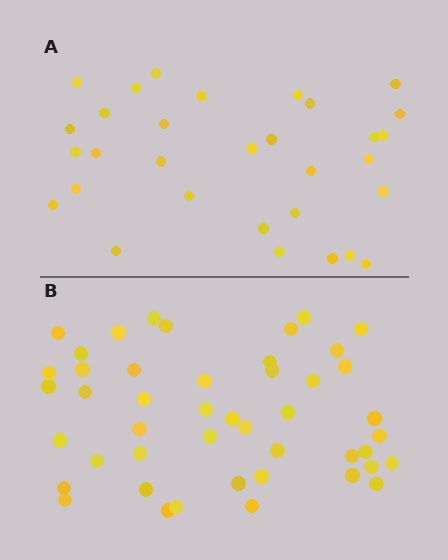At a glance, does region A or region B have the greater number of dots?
Region B (the bottom region) has more dots.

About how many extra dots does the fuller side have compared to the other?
Region B has approximately 15 more dots than region A.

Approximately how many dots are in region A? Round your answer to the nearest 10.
About 30 dots. (The exact count is 31, which rounds to 30.)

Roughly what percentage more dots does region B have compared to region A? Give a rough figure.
About 50% more.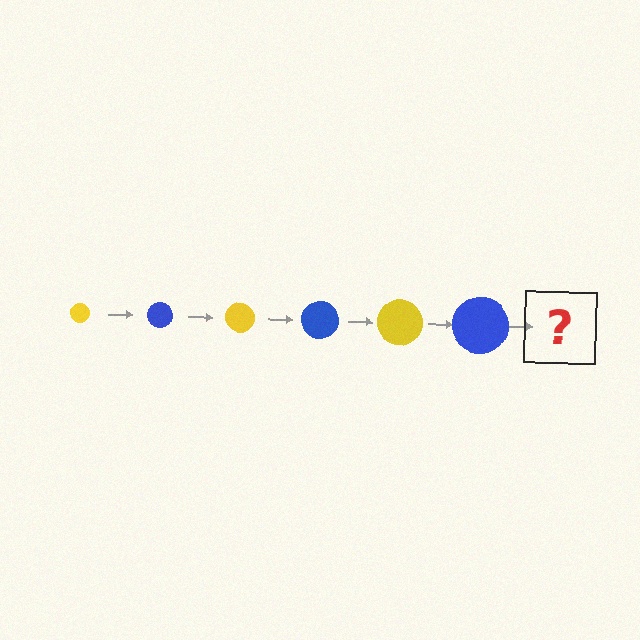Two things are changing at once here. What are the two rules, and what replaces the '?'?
The two rules are that the circle grows larger each step and the color cycles through yellow and blue. The '?' should be a yellow circle, larger than the previous one.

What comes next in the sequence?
The next element should be a yellow circle, larger than the previous one.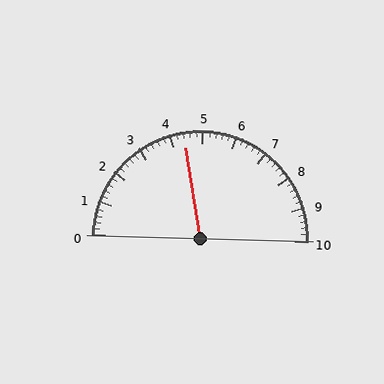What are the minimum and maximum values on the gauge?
The gauge ranges from 0 to 10.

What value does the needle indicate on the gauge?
The needle indicates approximately 4.4.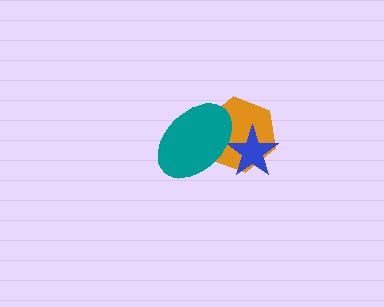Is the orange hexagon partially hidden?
Yes, it is partially covered by another shape.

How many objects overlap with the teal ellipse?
2 objects overlap with the teal ellipse.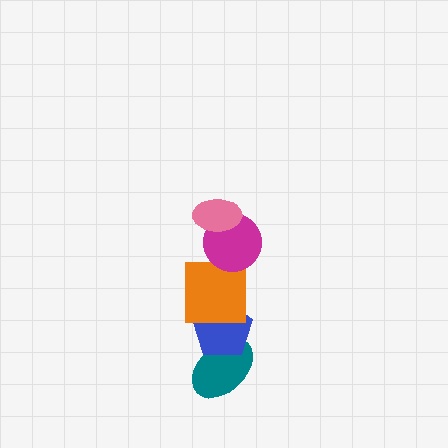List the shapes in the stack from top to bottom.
From top to bottom: the pink ellipse, the magenta circle, the orange square, the blue pentagon, the teal ellipse.